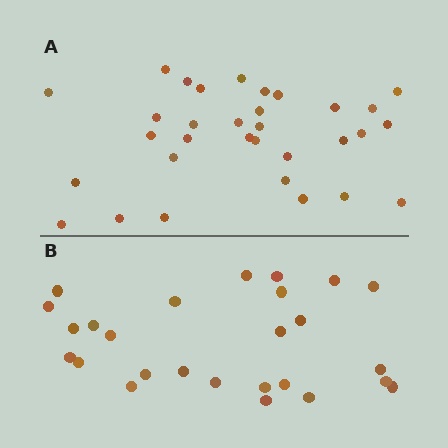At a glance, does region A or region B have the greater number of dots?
Region A (the top region) has more dots.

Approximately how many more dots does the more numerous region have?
Region A has about 6 more dots than region B.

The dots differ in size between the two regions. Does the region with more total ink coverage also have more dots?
No. Region B has more total ink coverage because its dots are larger, but region A actually contains more individual dots. Total area can be misleading — the number of items is what matters here.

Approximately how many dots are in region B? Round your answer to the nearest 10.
About 30 dots. (The exact count is 26, which rounds to 30.)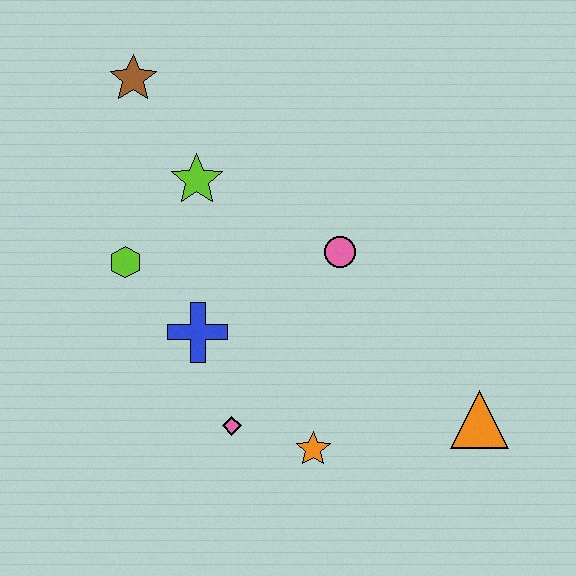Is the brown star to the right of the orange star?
No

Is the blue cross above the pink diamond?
Yes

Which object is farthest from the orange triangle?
The brown star is farthest from the orange triangle.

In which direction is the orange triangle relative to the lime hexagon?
The orange triangle is to the right of the lime hexagon.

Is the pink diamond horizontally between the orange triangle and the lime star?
Yes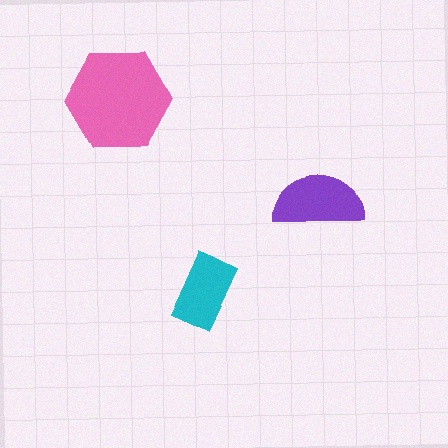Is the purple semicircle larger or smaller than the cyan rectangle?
Larger.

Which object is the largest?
The pink hexagon.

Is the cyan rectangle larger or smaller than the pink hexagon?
Smaller.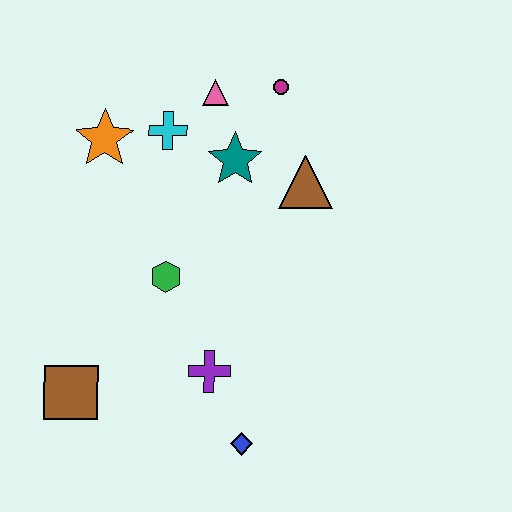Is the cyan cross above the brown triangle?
Yes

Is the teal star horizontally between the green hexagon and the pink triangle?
No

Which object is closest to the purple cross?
The blue diamond is closest to the purple cross.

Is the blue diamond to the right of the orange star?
Yes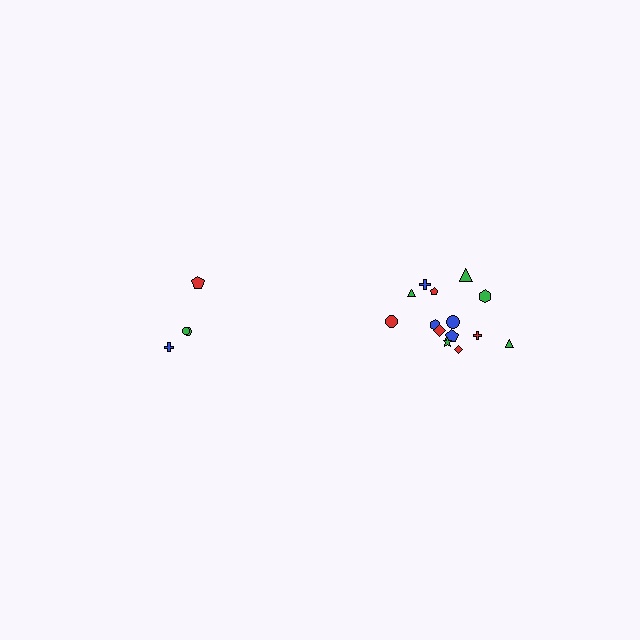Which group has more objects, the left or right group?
The right group.